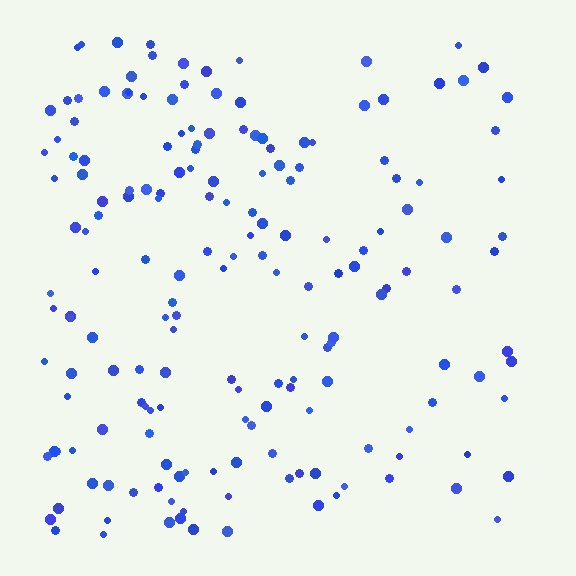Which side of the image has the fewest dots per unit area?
The right.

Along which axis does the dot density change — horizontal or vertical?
Horizontal.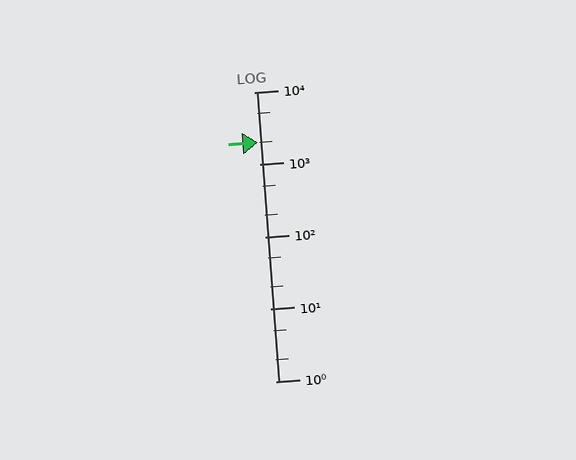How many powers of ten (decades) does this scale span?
The scale spans 4 decades, from 1 to 10000.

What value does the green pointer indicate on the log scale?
The pointer indicates approximately 2000.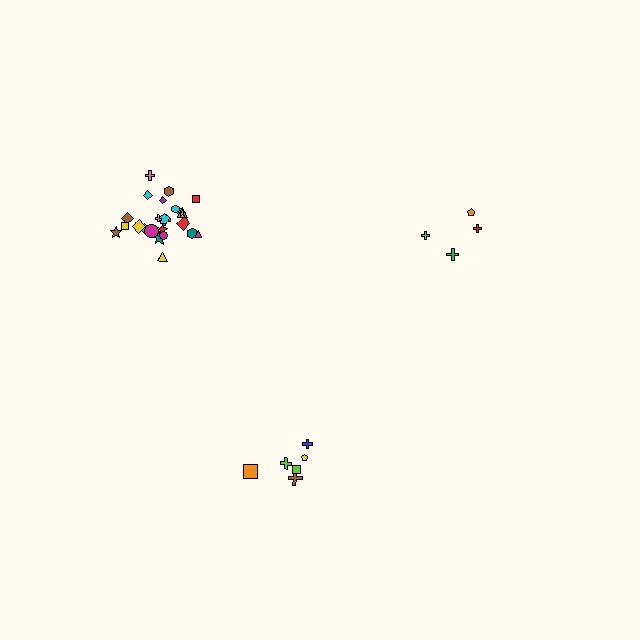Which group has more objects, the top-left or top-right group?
The top-left group.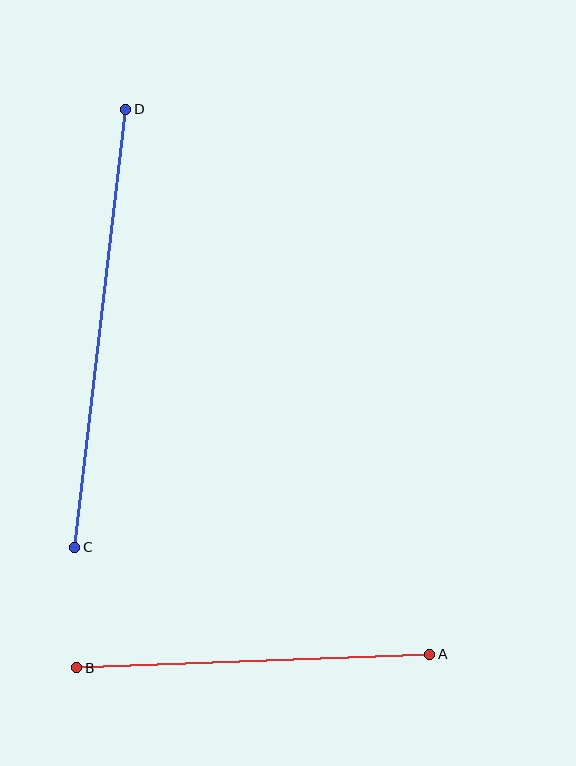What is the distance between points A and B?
The distance is approximately 353 pixels.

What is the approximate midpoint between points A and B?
The midpoint is at approximately (253, 661) pixels.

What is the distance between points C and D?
The distance is approximately 441 pixels.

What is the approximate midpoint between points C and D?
The midpoint is at approximately (100, 328) pixels.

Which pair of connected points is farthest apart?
Points C and D are farthest apart.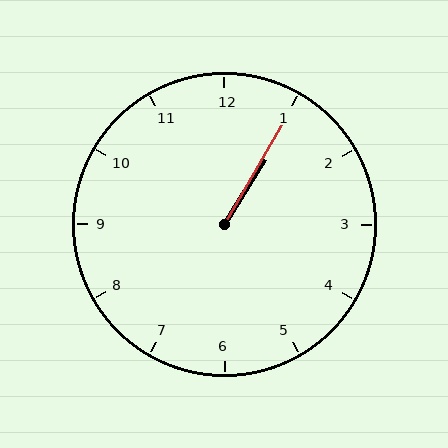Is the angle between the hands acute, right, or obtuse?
It is acute.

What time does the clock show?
1:05.